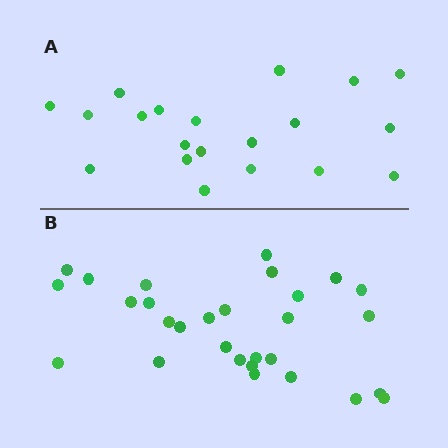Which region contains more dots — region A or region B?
Region B (the bottom region) has more dots.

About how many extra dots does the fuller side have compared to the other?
Region B has roughly 8 or so more dots than region A.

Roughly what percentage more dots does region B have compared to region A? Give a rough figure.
About 45% more.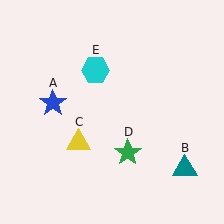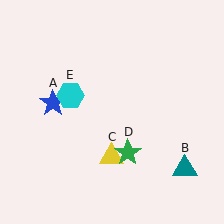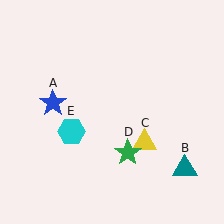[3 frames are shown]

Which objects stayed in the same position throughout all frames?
Blue star (object A) and teal triangle (object B) and green star (object D) remained stationary.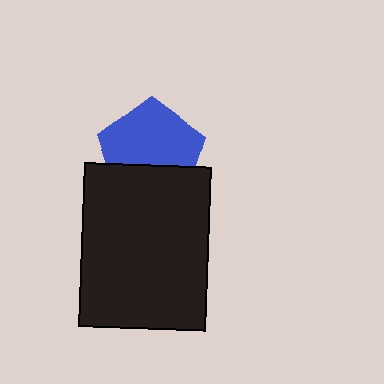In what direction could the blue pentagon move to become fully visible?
The blue pentagon could move up. That would shift it out from behind the black rectangle entirely.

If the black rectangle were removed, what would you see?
You would see the complete blue pentagon.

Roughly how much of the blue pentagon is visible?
About half of it is visible (roughly 64%).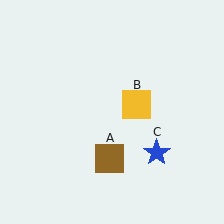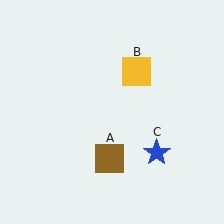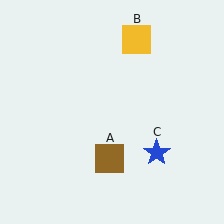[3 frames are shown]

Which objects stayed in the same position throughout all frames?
Brown square (object A) and blue star (object C) remained stationary.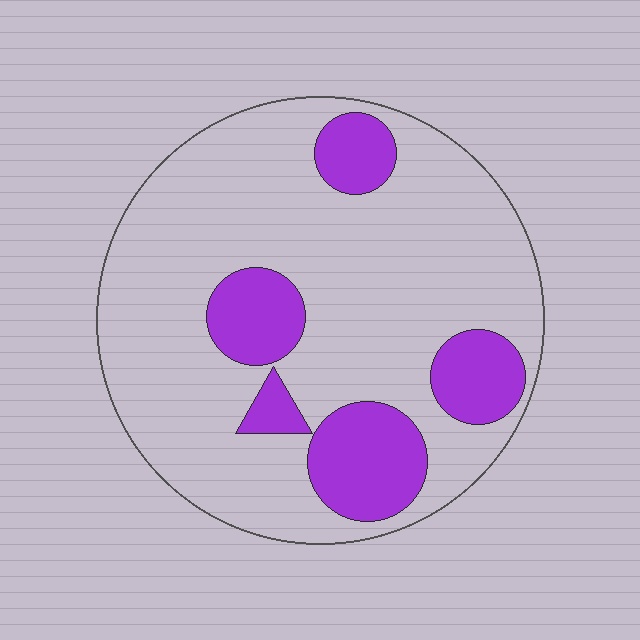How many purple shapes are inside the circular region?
5.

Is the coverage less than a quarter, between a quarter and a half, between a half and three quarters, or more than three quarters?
Less than a quarter.